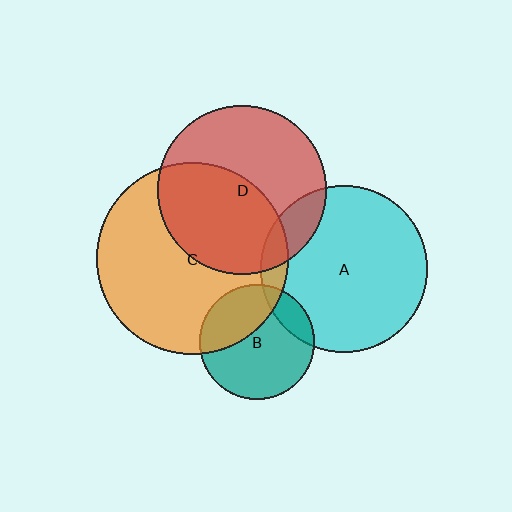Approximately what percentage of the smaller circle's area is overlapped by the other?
Approximately 15%.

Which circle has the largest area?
Circle C (orange).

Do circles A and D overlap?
Yes.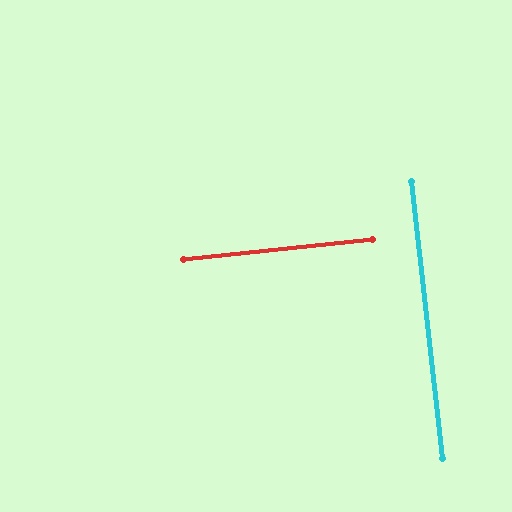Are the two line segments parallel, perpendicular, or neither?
Perpendicular — they meet at approximately 89°.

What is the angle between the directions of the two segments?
Approximately 89 degrees.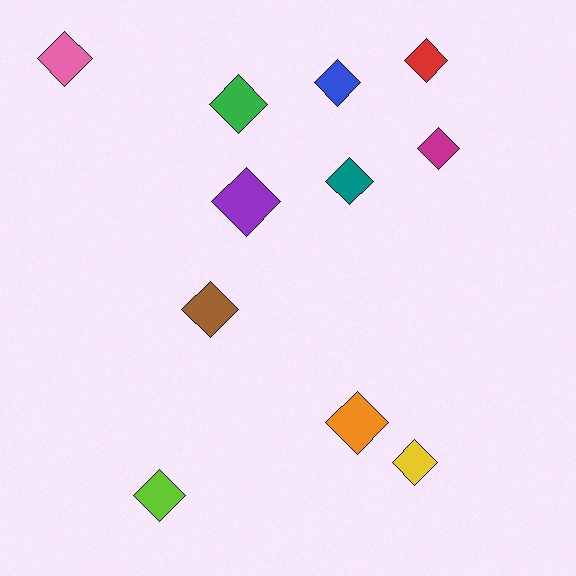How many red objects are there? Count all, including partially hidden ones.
There is 1 red object.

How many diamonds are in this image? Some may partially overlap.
There are 11 diamonds.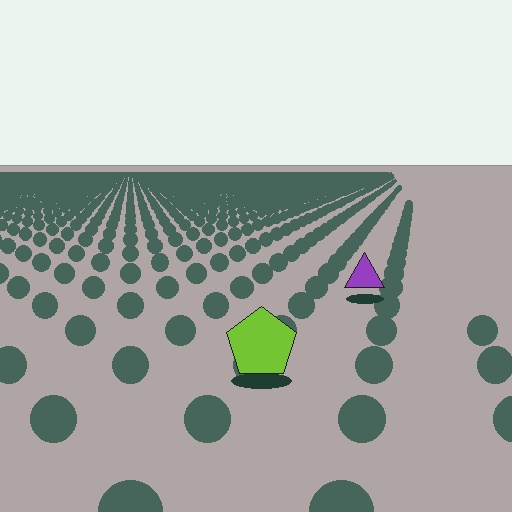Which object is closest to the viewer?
The lime pentagon is closest. The texture marks near it are larger and more spread out.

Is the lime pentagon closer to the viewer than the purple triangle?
Yes. The lime pentagon is closer — you can tell from the texture gradient: the ground texture is coarser near it.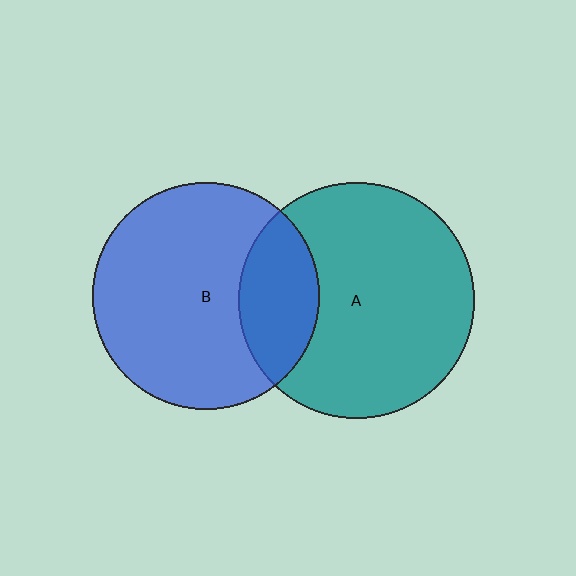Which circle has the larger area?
Circle A (teal).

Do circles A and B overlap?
Yes.